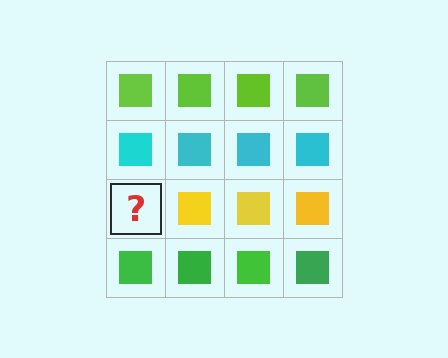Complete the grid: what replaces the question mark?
The question mark should be replaced with a yellow square.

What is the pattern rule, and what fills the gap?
The rule is that each row has a consistent color. The gap should be filled with a yellow square.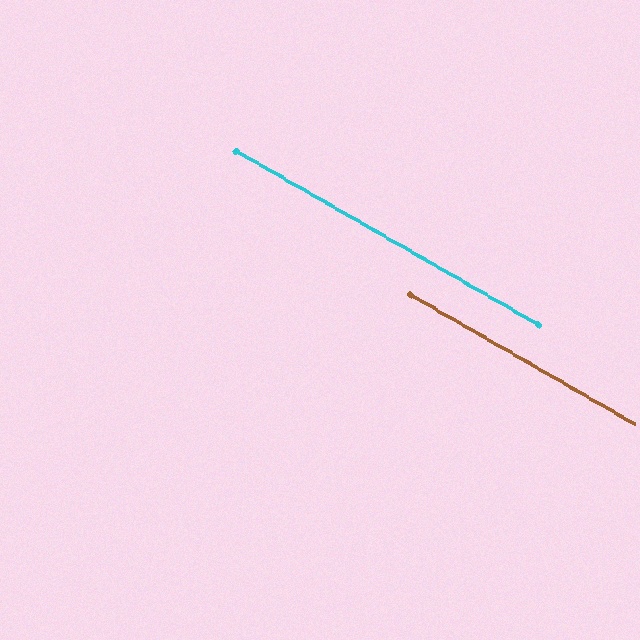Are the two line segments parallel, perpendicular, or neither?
Parallel — their directions differ by only 0.3°.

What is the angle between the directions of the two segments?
Approximately 0 degrees.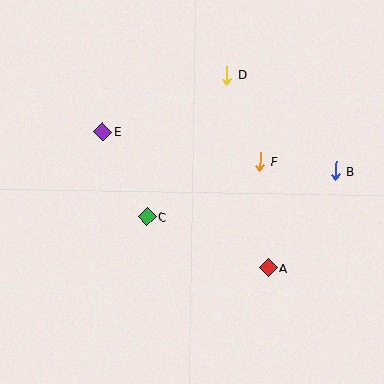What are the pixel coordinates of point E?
Point E is at (103, 132).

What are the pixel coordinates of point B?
Point B is at (336, 171).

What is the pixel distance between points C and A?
The distance between C and A is 131 pixels.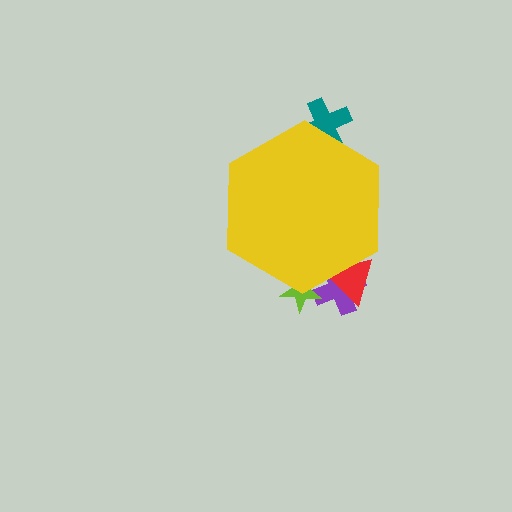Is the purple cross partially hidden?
Yes, the purple cross is partially hidden behind the yellow hexagon.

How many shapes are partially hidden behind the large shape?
4 shapes are partially hidden.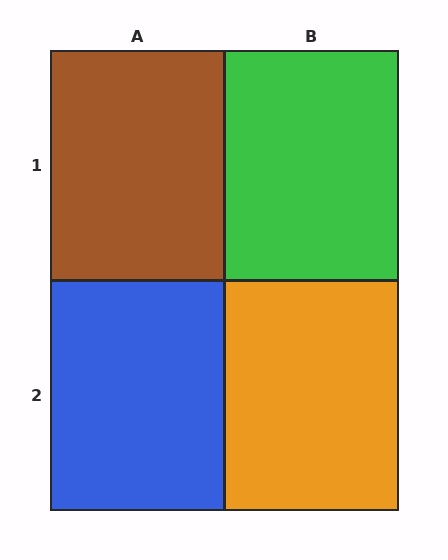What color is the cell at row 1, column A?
Brown.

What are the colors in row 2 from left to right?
Blue, orange.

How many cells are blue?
1 cell is blue.